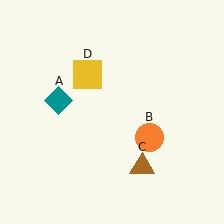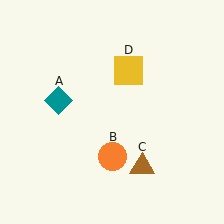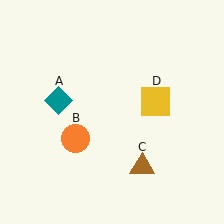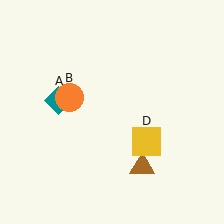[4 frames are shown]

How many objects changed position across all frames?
2 objects changed position: orange circle (object B), yellow square (object D).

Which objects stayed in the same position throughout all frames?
Teal diamond (object A) and brown triangle (object C) remained stationary.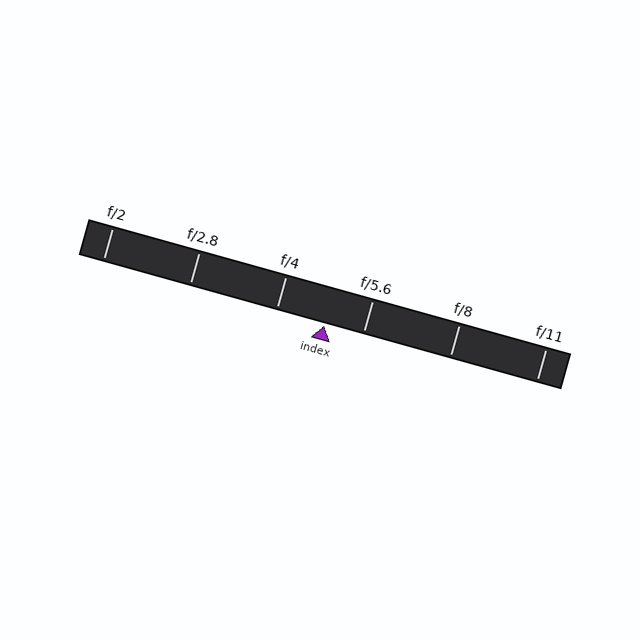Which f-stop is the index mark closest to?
The index mark is closest to f/5.6.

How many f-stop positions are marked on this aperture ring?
There are 6 f-stop positions marked.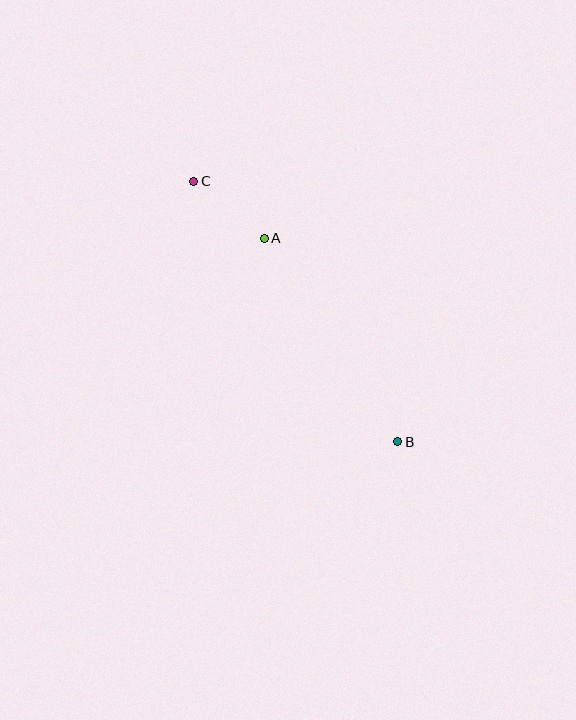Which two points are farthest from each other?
Points B and C are farthest from each other.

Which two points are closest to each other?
Points A and C are closest to each other.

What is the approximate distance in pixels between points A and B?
The distance between A and B is approximately 243 pixels.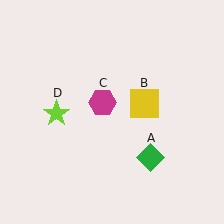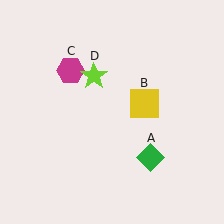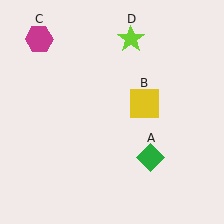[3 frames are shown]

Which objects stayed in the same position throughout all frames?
Green diamond (object A) and yellow square (object B) remained stationary.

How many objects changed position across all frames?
2 objects changed position: magenta hexagon (object C), lime star (object D).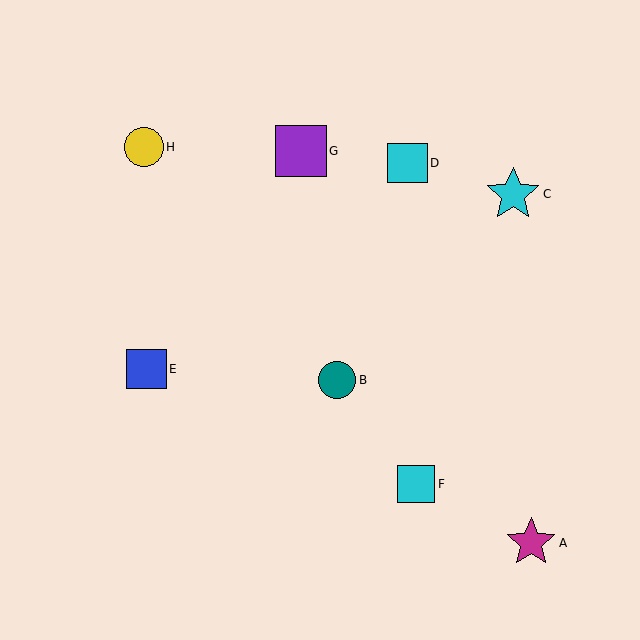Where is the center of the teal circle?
The center of the teal circle is at (337, 380).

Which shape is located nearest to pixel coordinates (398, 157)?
The cyan square (labeled D) at (407, 163) is nearest to that location.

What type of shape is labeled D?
Shape D is a cyan square.